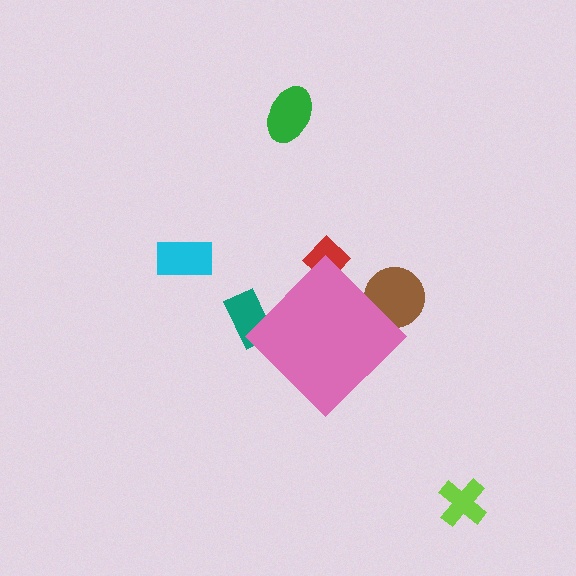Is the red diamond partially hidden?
Yes, the red diamond is partially hidden behind the pink diamond.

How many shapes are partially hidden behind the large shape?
3 shapes are partially hidden.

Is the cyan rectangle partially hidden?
No, the cyan rectangle is fully visible.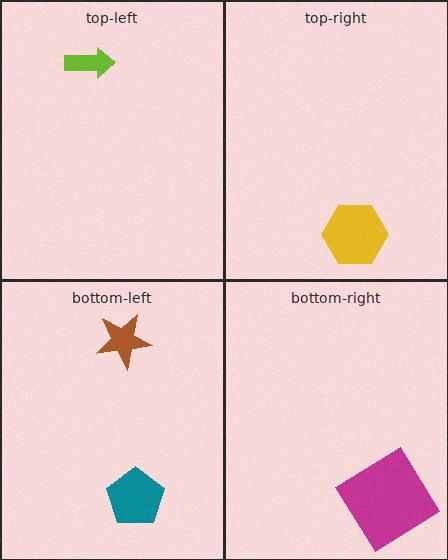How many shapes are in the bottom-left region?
2.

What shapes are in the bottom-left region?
The brown star, the teal pentagon.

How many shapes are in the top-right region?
1.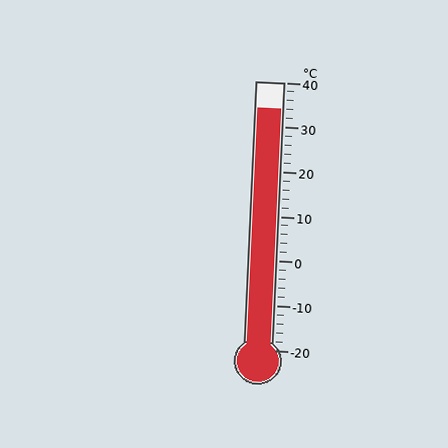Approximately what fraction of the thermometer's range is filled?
The thermometer is filled to approximately 90% of its range.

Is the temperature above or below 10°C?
The temperature is above 10°C.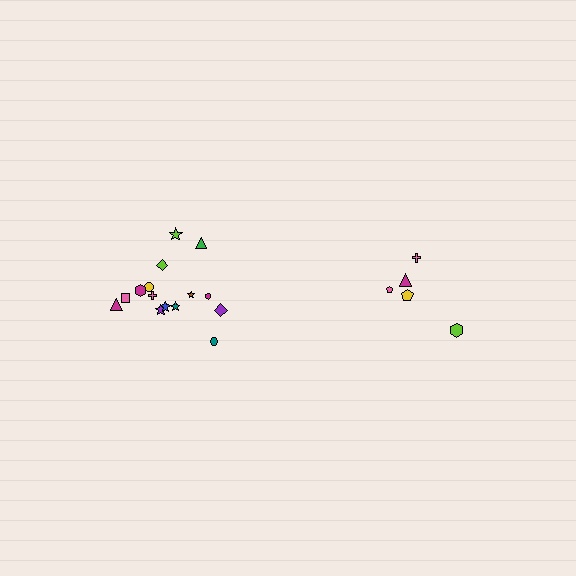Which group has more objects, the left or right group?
The left group.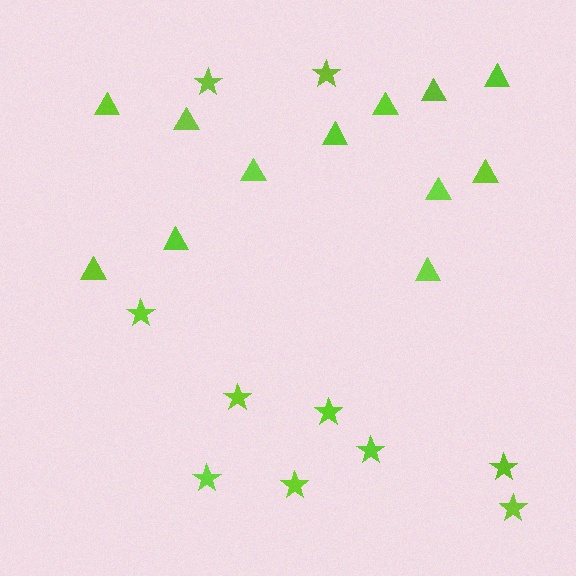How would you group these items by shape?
There are 2 groups: one group of stars (10) and one group of triangles (12).